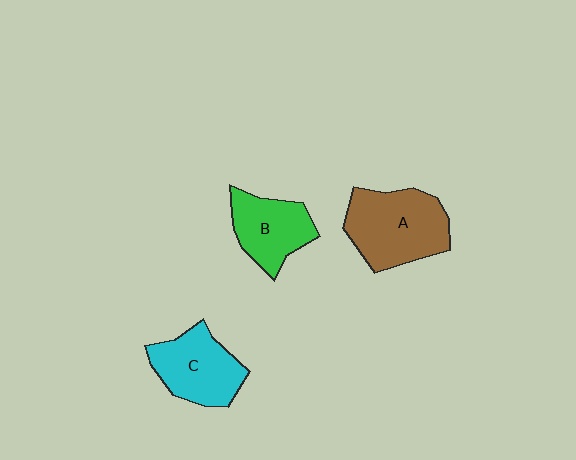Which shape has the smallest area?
Shape B (green).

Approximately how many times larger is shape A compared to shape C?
Approximately 1.3 times.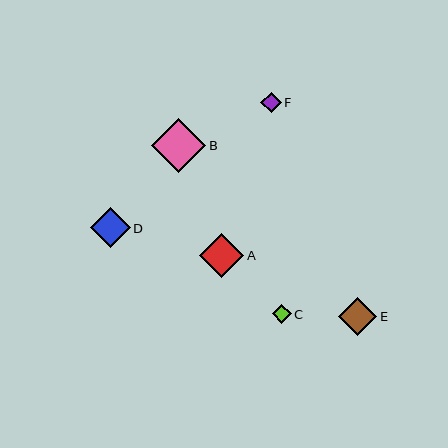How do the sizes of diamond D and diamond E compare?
Diamond D and diamond E are approximately the same size.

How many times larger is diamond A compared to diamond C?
Diamond A is approximately 2.4 times the size of diamond C.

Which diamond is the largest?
Diamond B is the largest with a size of approximately 54 pixels.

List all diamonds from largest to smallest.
From largest to smallest: B, A, D, E, F, C.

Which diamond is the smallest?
Diamond C is the smallest with a size of approximately 19 pixels.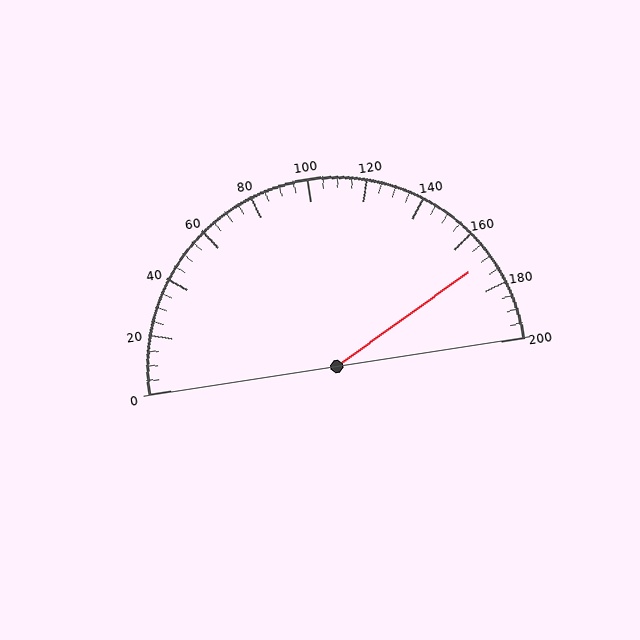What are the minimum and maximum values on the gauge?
The gauge ranges from 0 to 200.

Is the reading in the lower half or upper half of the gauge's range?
The reading is in the upper half of the range (0 to 200).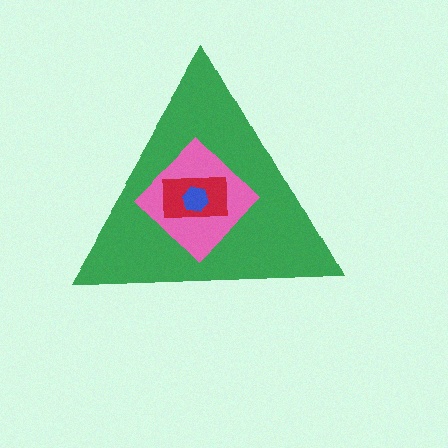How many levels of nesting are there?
4.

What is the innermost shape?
The blue hexagon.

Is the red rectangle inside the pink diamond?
Yes.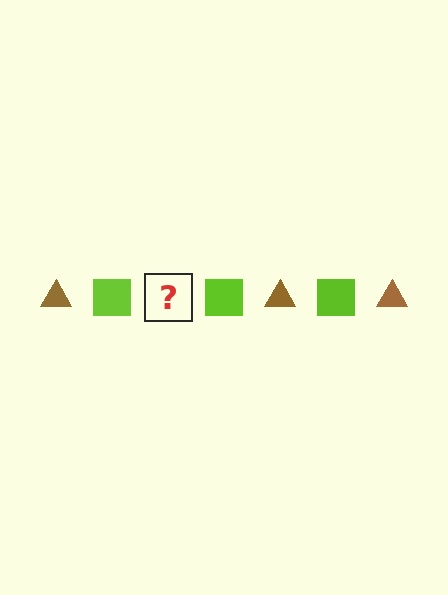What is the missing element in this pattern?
The missing element is a brown triangle.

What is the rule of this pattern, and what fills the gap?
The rule is that the pattern alternates between brown triangle and lime square. The gap should be filled with a brown triangle.